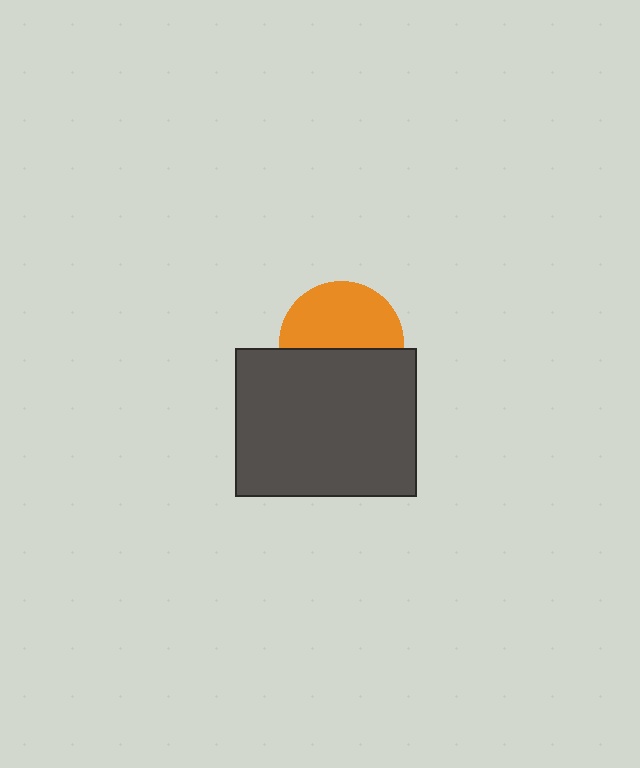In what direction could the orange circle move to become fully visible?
The orange circle could move up. That would shift it out from behind the dark gray rectangle entirely.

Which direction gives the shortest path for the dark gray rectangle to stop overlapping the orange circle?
Moving down gives the shortest separation.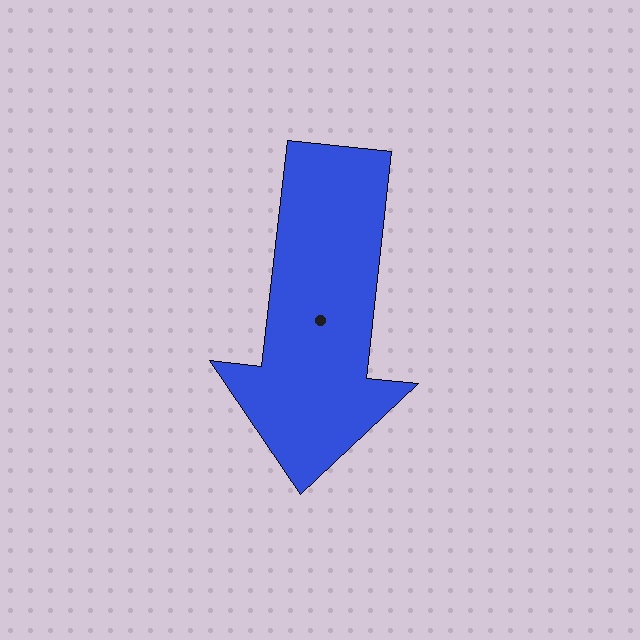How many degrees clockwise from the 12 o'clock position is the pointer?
Approximately 186 degrees.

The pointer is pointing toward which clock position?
Roughly 6 o'clock.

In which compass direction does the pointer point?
South.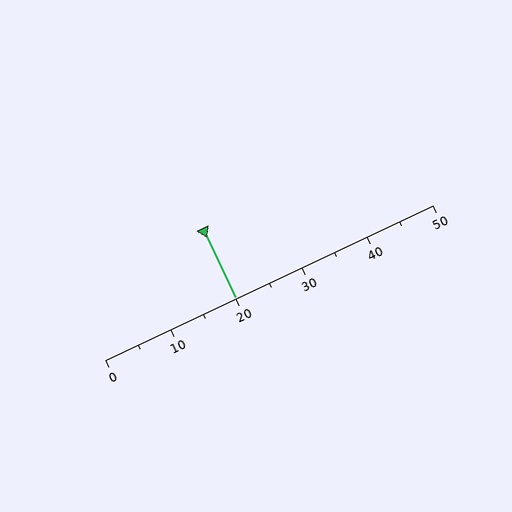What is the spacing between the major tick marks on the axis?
The major ticks are spaced 10 apart.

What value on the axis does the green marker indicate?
The marker indicates approximately 20.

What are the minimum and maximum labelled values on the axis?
The axis runs from 0 to 50.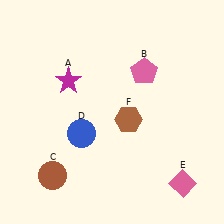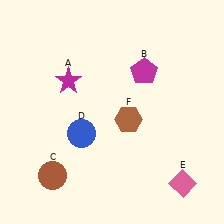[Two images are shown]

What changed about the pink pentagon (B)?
In Image 1, B is pink. In Image 2, it changed to magenta.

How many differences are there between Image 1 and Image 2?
There is 1 difference between the two images.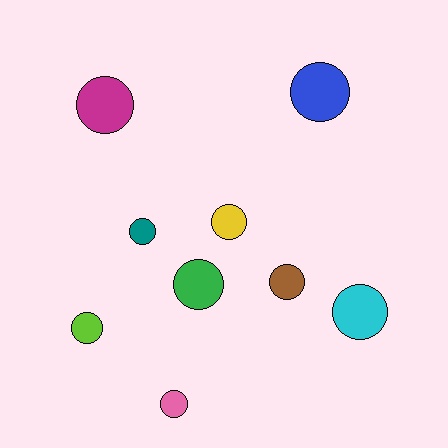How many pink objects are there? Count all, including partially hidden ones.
There is 1 pink object.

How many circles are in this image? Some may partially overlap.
There are 9 circles.